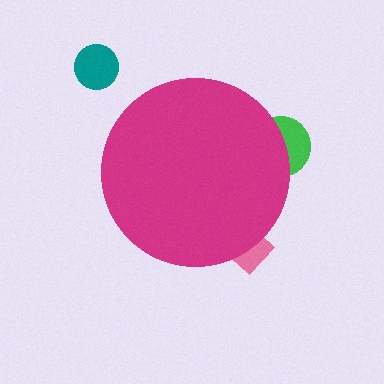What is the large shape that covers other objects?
A magenta circle.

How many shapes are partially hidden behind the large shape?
2 shapes are partially hidden.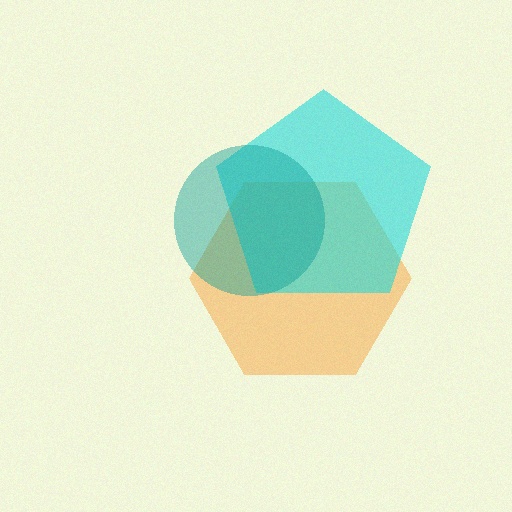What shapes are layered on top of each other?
The layered shapes are: an orange hexagon, a cyan pentagon, a teal circle.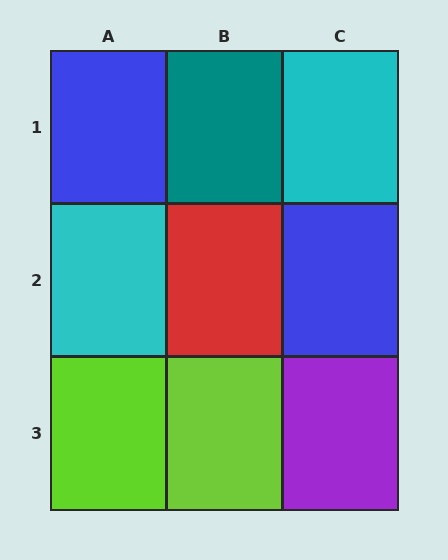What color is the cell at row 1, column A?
Blue.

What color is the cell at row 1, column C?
Cyan.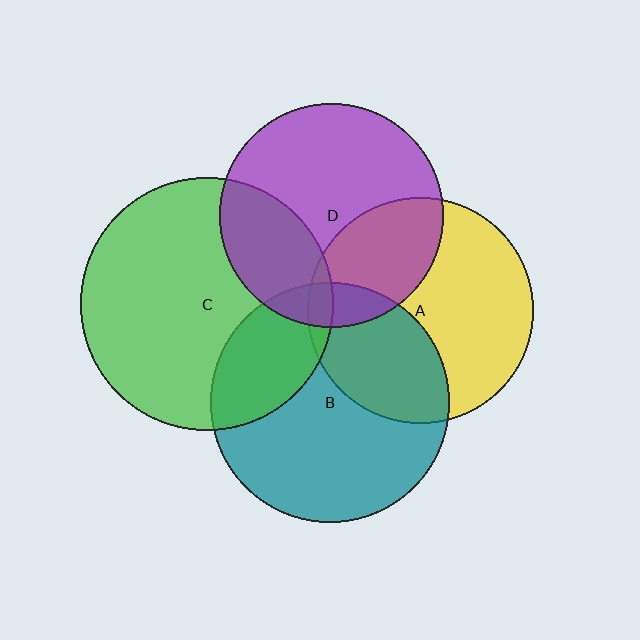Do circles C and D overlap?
Yes.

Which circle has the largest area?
Circle C (green).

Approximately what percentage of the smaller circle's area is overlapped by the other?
Approximately 30%.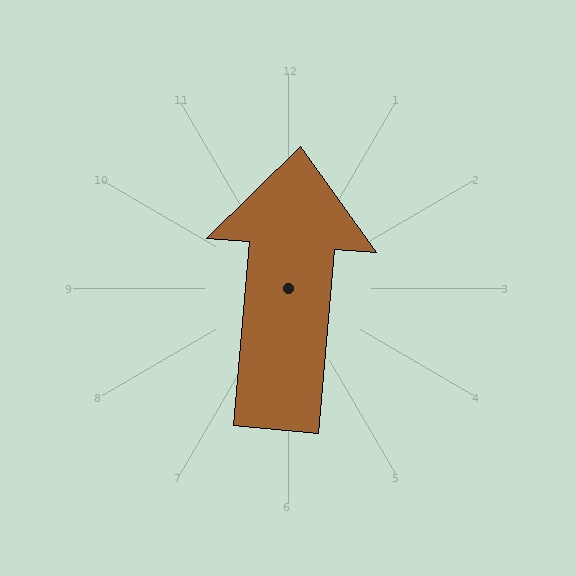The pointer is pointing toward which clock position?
Roughly 12 o'clock.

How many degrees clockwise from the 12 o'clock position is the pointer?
Approximately 5 degrees.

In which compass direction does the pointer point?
North.